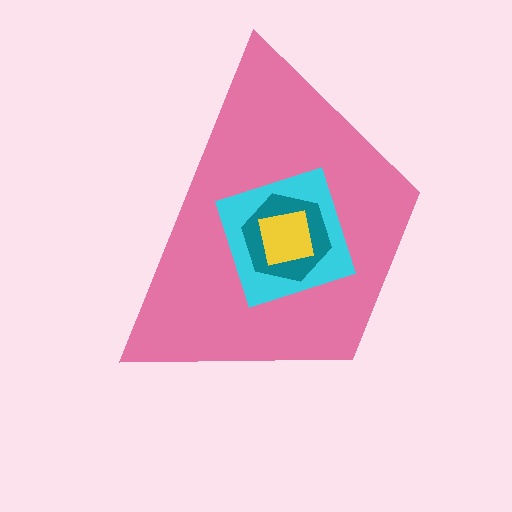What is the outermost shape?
The pink trapezoid.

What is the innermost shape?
The yellow square.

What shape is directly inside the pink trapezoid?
The cyan diamond.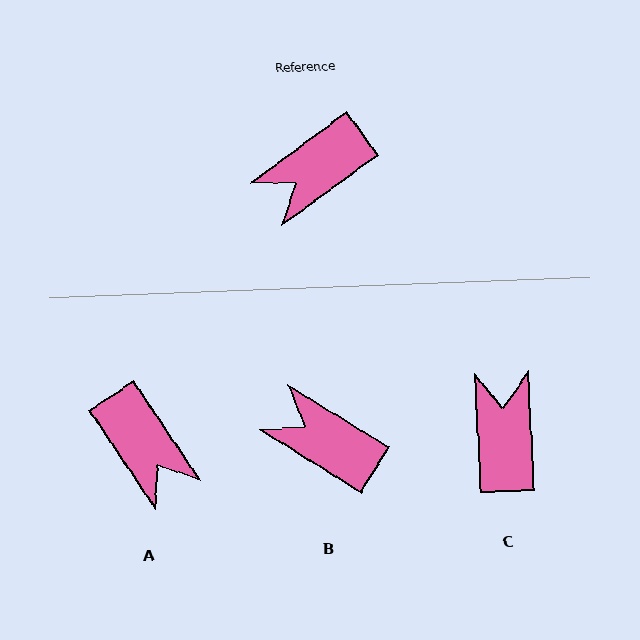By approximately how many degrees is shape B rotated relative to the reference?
Approximately 68 degrees clockwise.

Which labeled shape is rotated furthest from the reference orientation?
C, about 124 degrees away.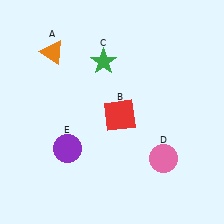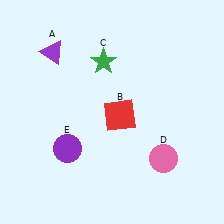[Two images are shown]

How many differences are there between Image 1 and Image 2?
There is 1 difference between the two images.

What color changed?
The triangle (A) changed from orange in Image 1 to purple in Image 2.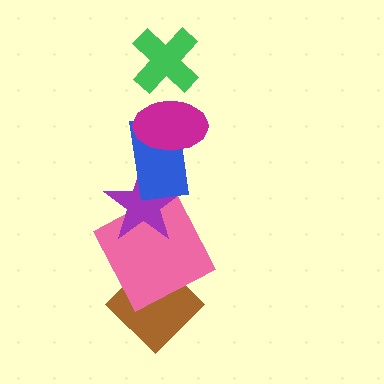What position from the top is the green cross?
The green cross is 1st from the top.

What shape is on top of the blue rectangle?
The magenta ellipse is on top of the blue rectangle.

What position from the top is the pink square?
The pink square is 5th from the top.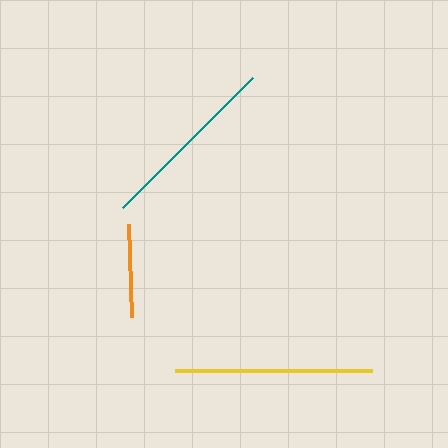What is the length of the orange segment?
The orange segment is approximately 93 pixels long.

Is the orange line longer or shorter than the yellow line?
The yellow line is longer than the orange line.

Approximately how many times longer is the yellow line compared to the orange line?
The yellow line is approximately 2.1 times the length of the orange line.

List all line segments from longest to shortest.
From longest to shortest: yellow, teal, orange.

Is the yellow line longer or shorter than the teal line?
The yellow line is longer than the teal line.